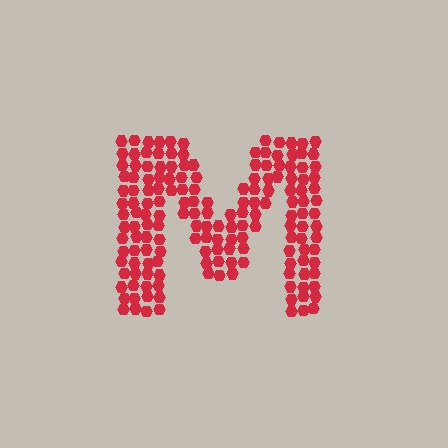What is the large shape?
The large shape is the letter M.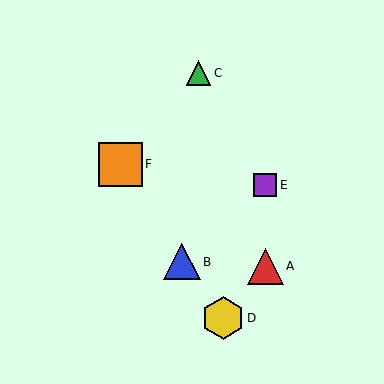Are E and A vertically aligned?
Yes, both are at x≈265.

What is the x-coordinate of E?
Object E is at x≈265.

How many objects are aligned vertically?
2 objects (A, E) are aligned vertically.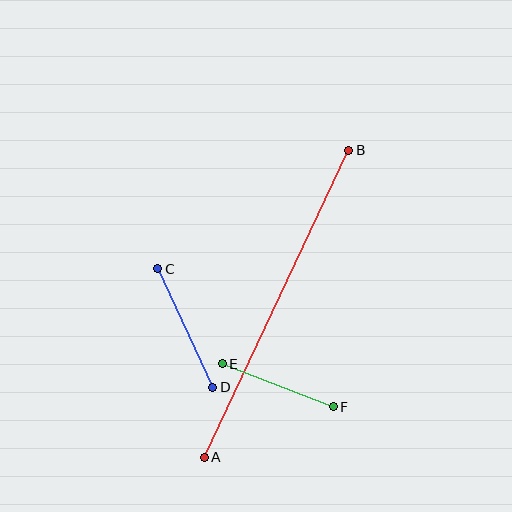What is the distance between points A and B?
The distance is approximately 339 pixels.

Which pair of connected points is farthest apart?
Points A and B are farthest apart.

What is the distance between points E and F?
The distance is approximately 119 pixels.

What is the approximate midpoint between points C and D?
The midpoint is at approximately (185, 328) pixels.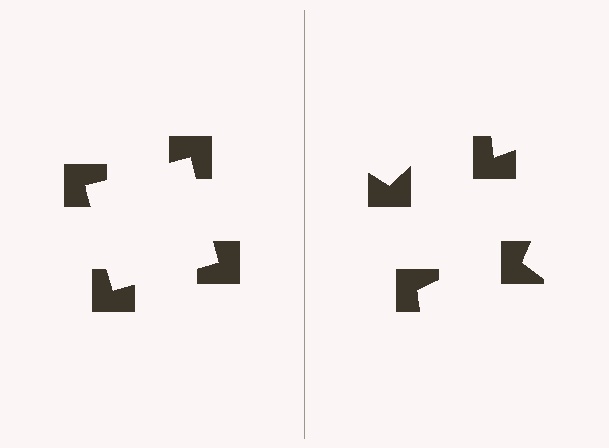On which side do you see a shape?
An illusory square appears on the left side. On the right side the wedge cuts are rotated, so no coherent shape forms.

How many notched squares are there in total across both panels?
8 — 4 on each side.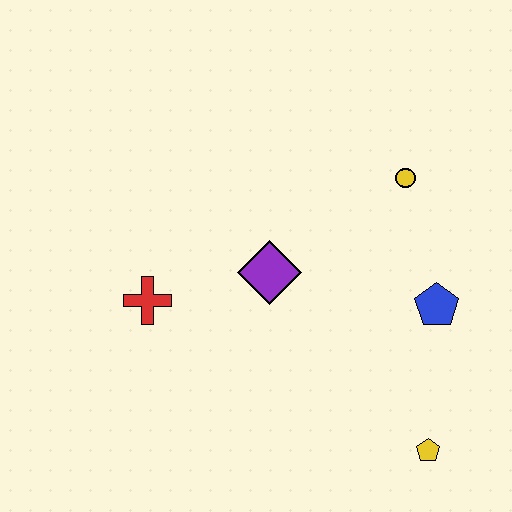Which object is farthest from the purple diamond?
The yellow pentagon is farthest from the purple diamond.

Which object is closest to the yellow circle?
The blue pentagon is closest to the yellow circle.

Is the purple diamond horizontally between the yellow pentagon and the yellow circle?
No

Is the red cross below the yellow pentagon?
No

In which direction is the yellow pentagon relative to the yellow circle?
The yellow pentagon is below the yellow circle.